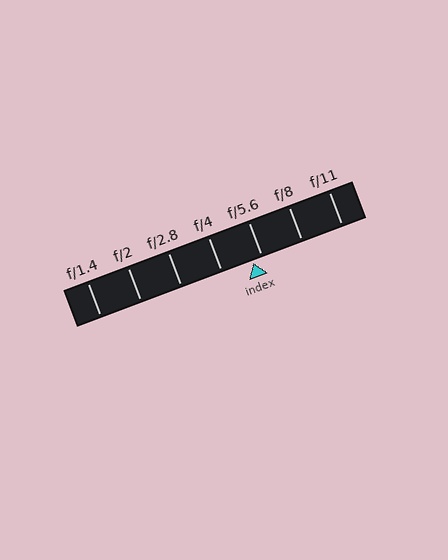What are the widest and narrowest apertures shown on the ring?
The widest aperture shown is f/1.4 and the narrowest is f/11.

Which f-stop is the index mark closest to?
The index mark is closest to f/5.6.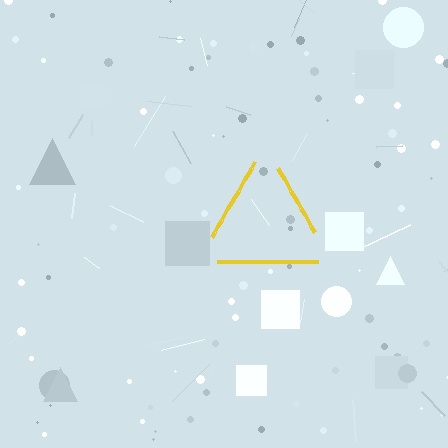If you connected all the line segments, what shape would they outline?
They would outline a triangle.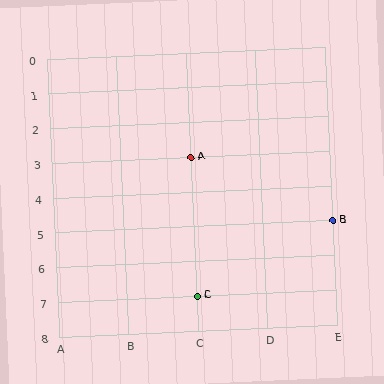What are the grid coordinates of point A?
Point A is at grid coordinates (C, 3).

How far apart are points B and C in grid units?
Points B and C are 2 columns and 2 rows apart (about 2.8 grid units diagonally).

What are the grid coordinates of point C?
Point C is at grid coordinates (C, 7).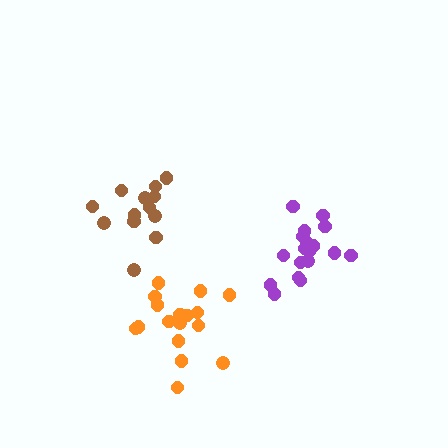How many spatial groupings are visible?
There are 3 spatial groupings.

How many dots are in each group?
Group 1: 18 dots, Group 2: 13 dots, Group 3: 17 dots (48 total).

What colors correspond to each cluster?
The clusters are colored: purple, brown, orange.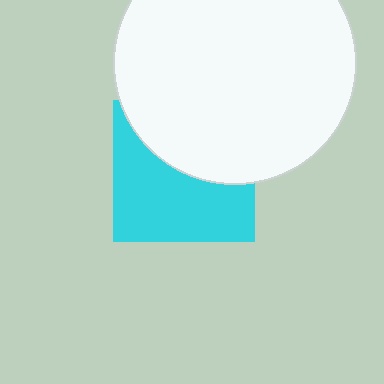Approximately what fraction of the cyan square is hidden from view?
Roughly 45% of the cyan square is hidden behind the white circle.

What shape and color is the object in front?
The object in front is a white circle.